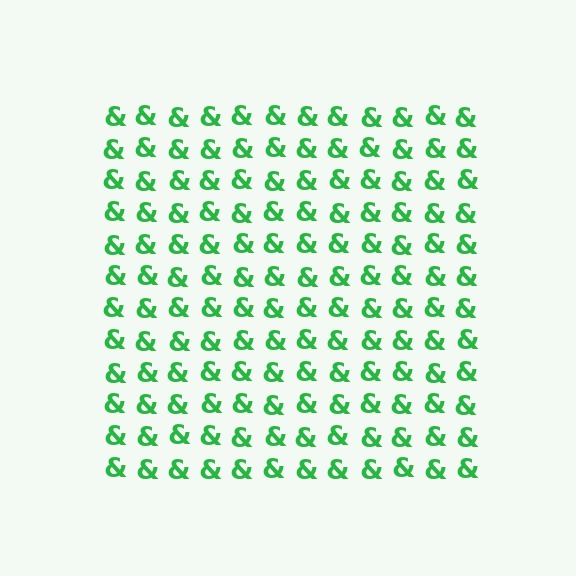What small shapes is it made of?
It is made of small ampersands.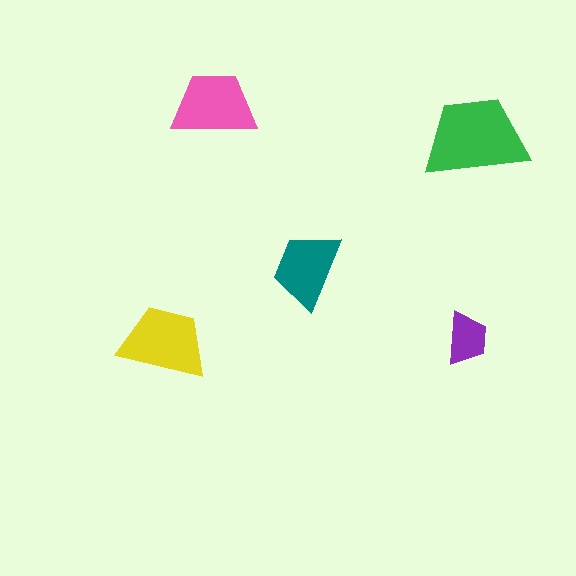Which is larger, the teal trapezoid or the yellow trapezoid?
The yellow one.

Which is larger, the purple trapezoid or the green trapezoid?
The green one.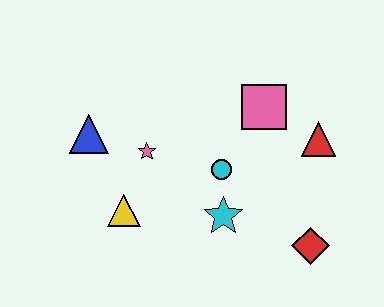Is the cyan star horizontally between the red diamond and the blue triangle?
Yes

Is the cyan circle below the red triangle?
Yes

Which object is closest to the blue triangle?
The pink star is closest to the blue triangle.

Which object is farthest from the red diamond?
The blue triangle is farthest from the red diamond.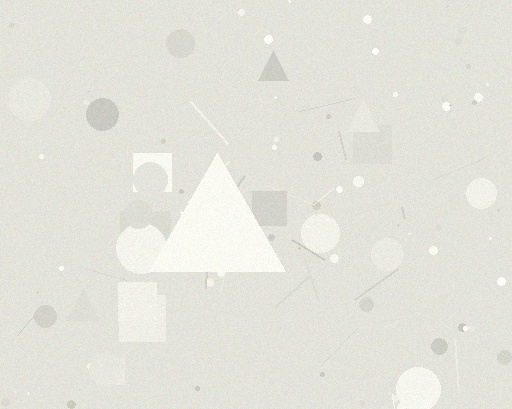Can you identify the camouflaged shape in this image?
The camouflaged shape is a triangle.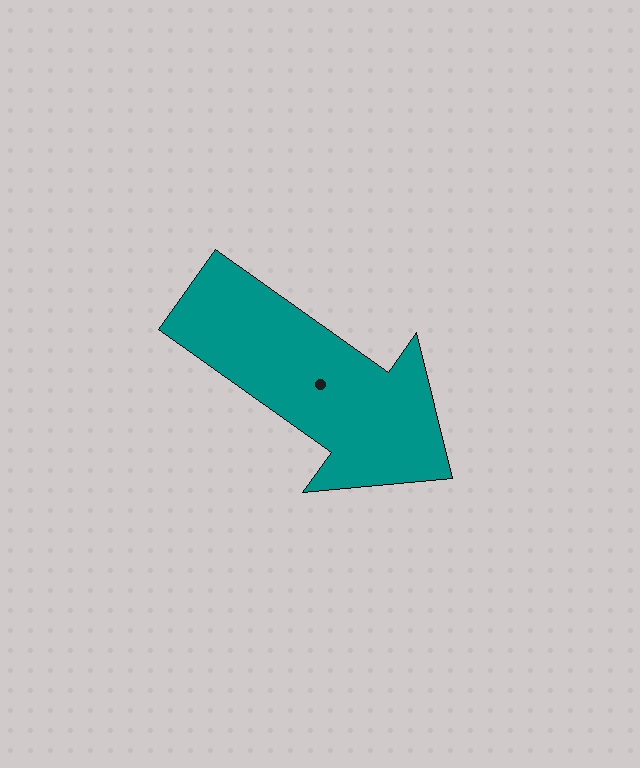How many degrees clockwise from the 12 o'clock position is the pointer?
Approximately 126 degrees.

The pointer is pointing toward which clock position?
Roughly 4 o'clock.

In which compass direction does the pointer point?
Southeast.